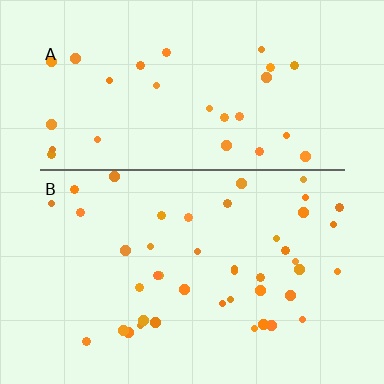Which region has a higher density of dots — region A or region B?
B (the bottom).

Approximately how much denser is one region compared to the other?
Approximately 1.5× — region B over region A.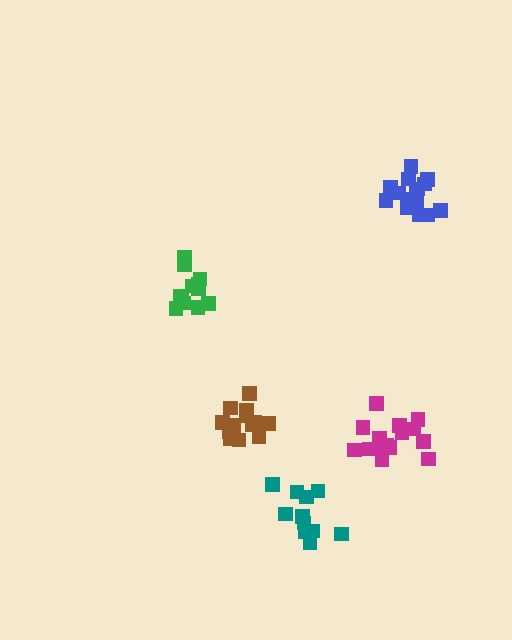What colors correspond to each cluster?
The clusters are colored: brown, blue, teal, magenta, green.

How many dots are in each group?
Group 1: 14 dots, Group 2: 15 dots, Group 3: 12 dots, Group 4: 15 dots, Group 5: 14 dots (70 total).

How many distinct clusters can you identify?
There are 5 distinct clusters.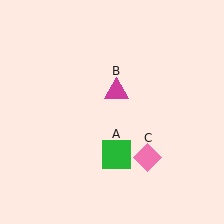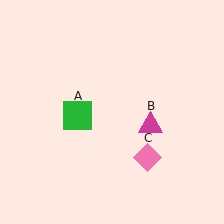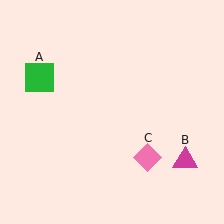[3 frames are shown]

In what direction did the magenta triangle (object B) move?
The magenta triangle (object B) moved down and to the right.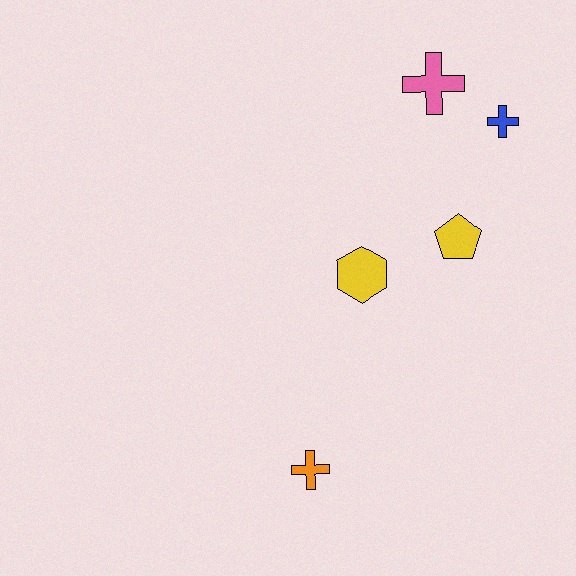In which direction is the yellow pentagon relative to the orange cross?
The yellow pentagon is above the orange cross.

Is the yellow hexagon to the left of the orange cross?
No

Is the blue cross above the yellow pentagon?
Yes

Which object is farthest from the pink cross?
The orange cross is farthest from the pink cross.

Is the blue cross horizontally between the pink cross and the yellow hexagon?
No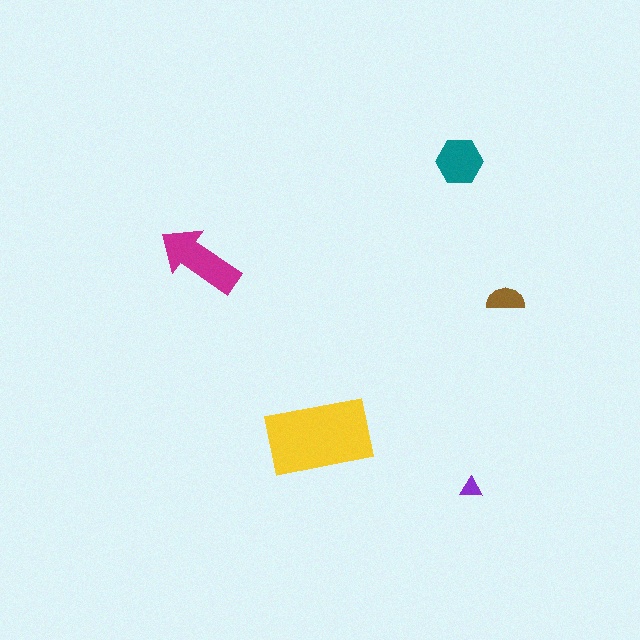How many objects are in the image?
There are 5 objects in the image.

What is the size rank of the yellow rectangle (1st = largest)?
1st.